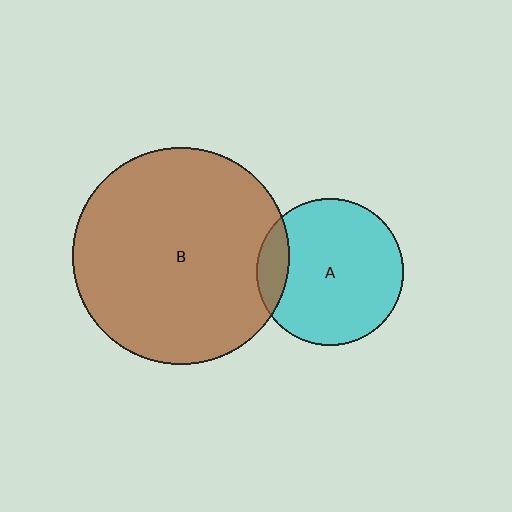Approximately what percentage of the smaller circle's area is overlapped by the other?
Approximately 15%.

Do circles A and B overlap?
Yes.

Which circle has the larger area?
Circle B (brown).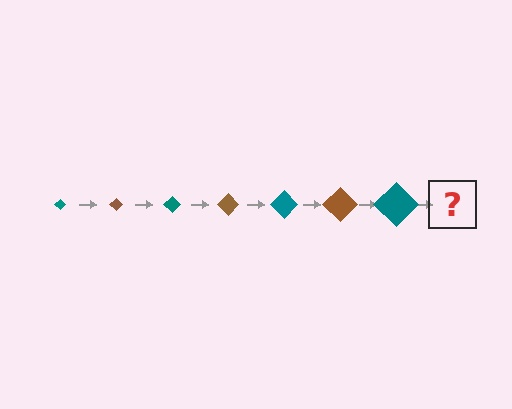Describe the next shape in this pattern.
It should be a brown diamond, larger than the previous one.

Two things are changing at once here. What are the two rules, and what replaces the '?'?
The two rules are that the diamond grows larger each step and the color cycles through teal and brown. The '?' should be a brown diamond, larger than the previous one.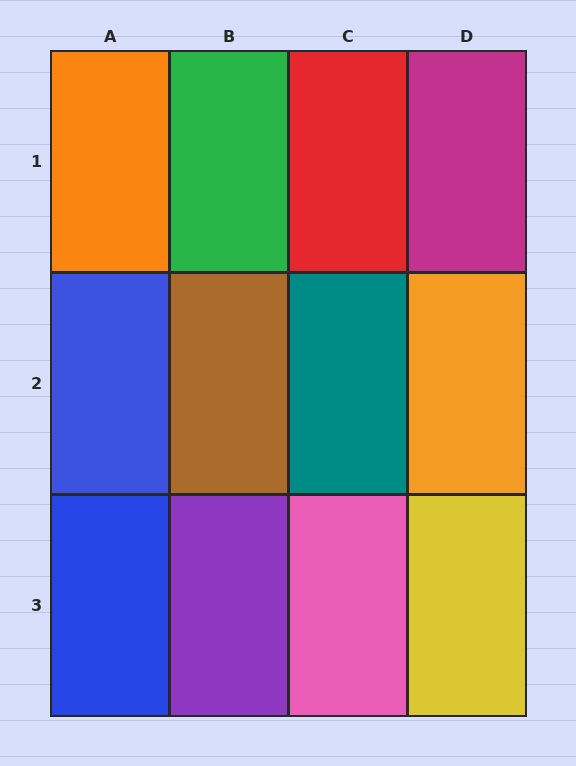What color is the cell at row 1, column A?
Orange.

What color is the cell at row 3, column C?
Pink.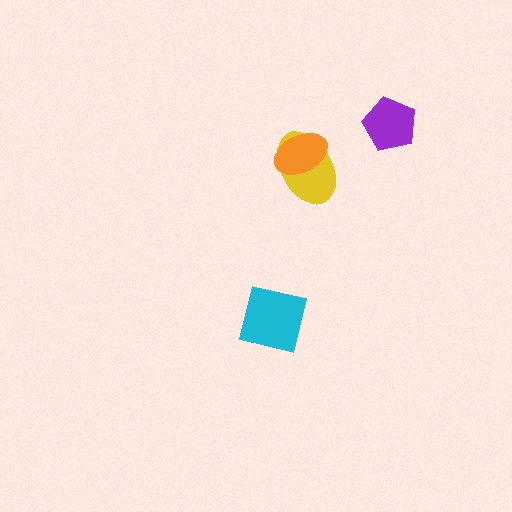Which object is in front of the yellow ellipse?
The orange ellipse is in front of the yellow ellipse.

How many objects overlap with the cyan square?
0 objects overlap with the cyan square.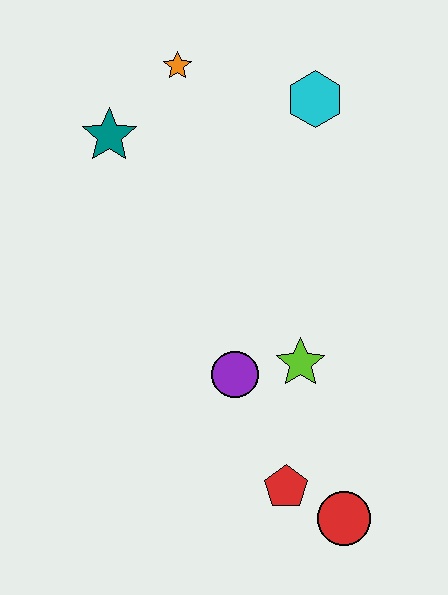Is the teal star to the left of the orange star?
Yes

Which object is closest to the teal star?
The orange star is closest to the teal star.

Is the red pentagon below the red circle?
No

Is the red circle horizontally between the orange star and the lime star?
No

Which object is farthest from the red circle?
The orange star is farthest from the red circle.